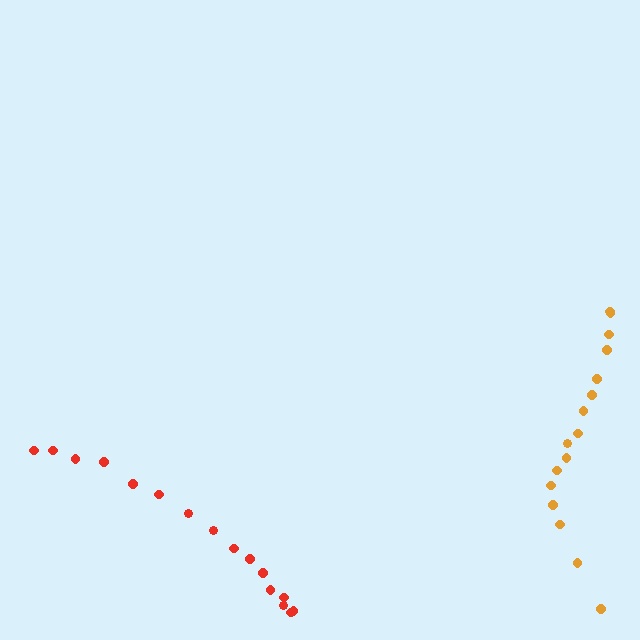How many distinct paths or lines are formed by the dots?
There are 2 distinct paths.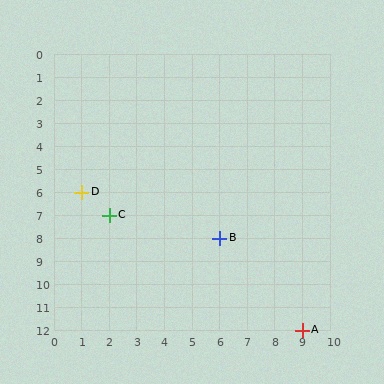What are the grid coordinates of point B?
Point B is at grid coordinates (6, 8).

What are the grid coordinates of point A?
Point A is at grid coordinates (9, 12).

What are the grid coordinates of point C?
Point C is at grid coordinates (2, 7).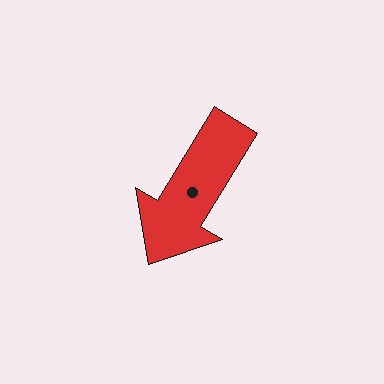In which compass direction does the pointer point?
Southwest.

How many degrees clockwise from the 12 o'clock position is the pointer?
Approximately 211 degrees.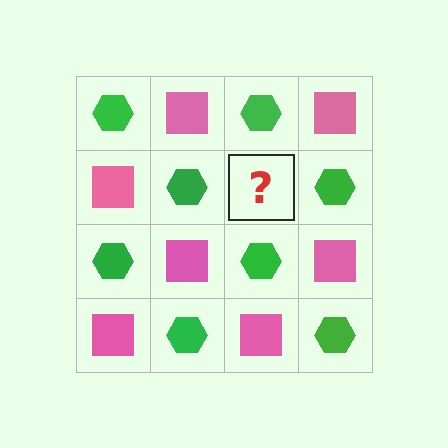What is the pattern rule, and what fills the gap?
The rule is that it alternates green hexagon and pink square in a checkerboard pattern. The gap should be filled with a pink square.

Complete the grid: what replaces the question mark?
The question mark should be replaced with a pink square.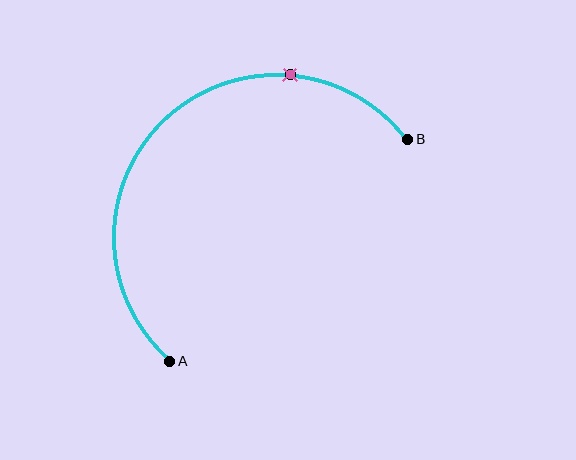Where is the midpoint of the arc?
The arc midpoint is the point on the curve farthest from the straight line joining A and B. It sits above and to the left of that line.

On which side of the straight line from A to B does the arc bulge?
The arc bulges above and to the left of the straight line connecting A and B.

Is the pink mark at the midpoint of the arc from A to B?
No. The pink mark lies on the arc but is closer to endpoint B. The arc midpoint would be at the point on the curve equidistant along the arc from both A and B.